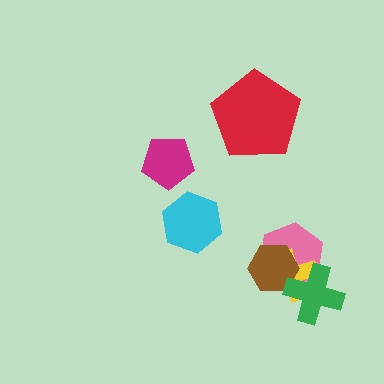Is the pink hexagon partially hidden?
Yes, it is partially covered by another shape.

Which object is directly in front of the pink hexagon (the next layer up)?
The yellow cross is directly in front of the pink hexagon.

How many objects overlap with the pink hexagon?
3 objects overlap with the pink hexagon.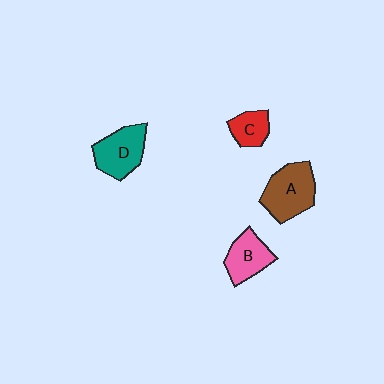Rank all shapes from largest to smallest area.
From largest to smallest: A (brown), D (teal), B (pink), C (red).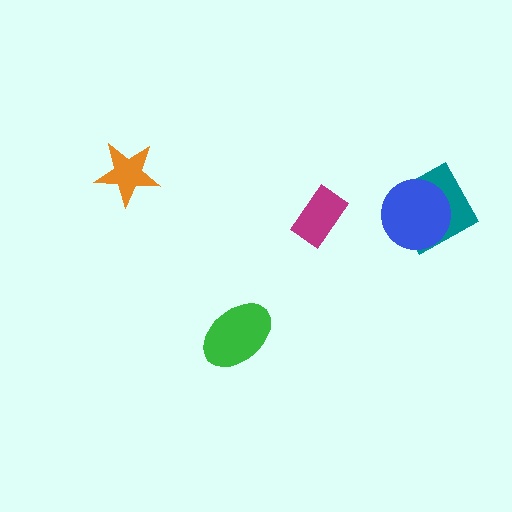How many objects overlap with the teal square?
1 object overlaps with the teal square.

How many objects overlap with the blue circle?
1 object overlaps with the blue circle.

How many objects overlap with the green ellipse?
0 objects overlap with the green ellipse.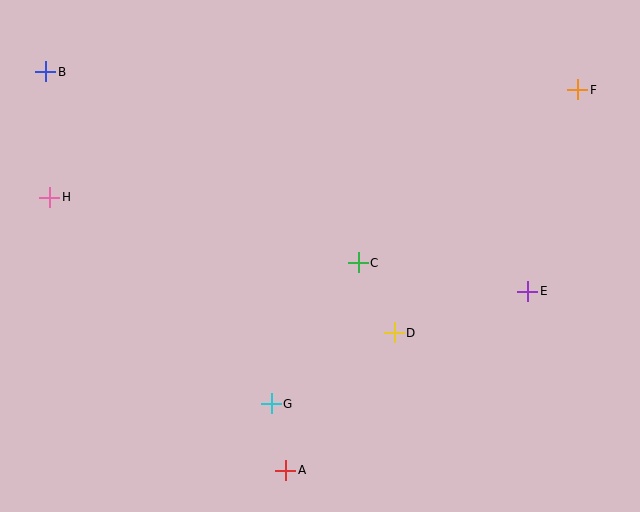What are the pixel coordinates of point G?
Point G is at (271, 404).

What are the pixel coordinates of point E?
Point E is at (528, 291).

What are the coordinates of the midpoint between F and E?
The midpoint between F and E is at (553, 190).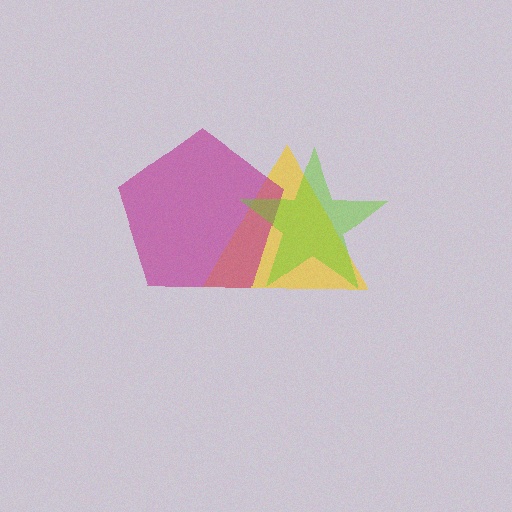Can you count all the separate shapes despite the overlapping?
Yes, there are 3 separate shapes.